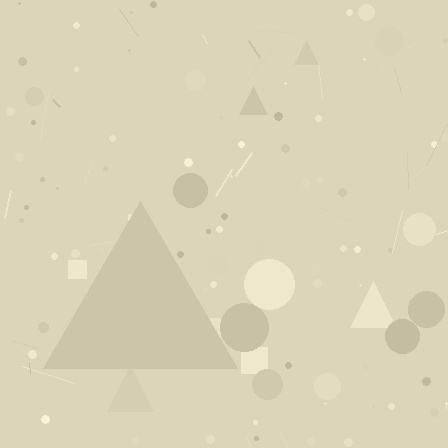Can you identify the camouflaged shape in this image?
The camouflaged shape is a triangle.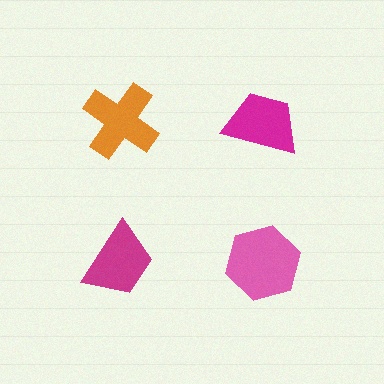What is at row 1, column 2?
A magenta trapezoid.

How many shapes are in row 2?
2 shapes.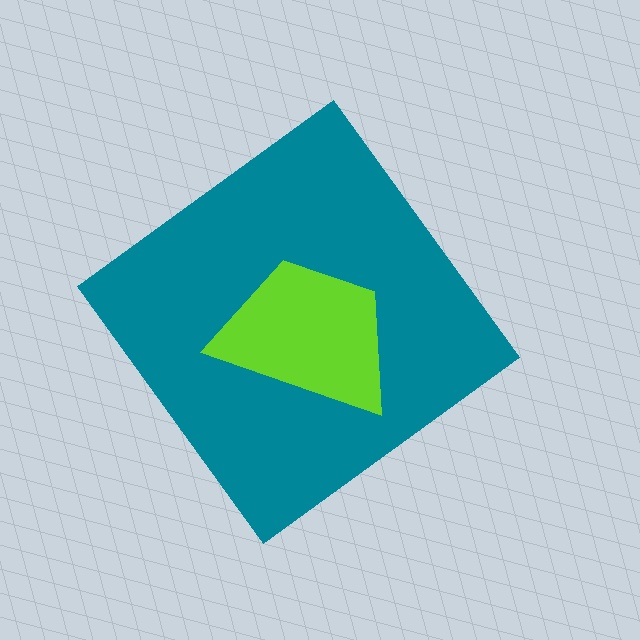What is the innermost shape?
The lime trapezoid.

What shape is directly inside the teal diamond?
The lime trapezoid.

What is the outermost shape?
The teal diamond.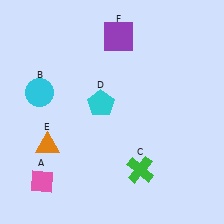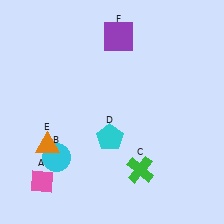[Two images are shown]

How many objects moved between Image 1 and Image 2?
2 objects moved between the two images.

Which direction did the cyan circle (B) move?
The cyan circle (B) moved down.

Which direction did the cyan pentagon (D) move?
The cyan pentagon (D) moved down.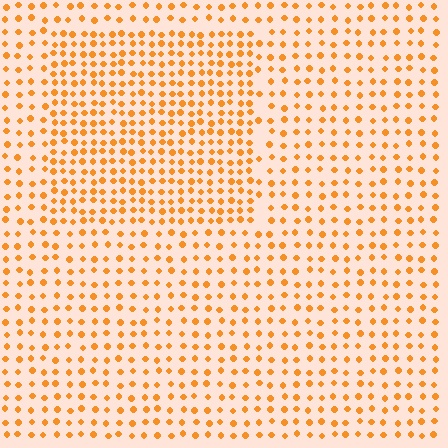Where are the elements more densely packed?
The elements are more densely packed inside the rectangle boundary.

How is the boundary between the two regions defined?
The boundary is defined by a change in element density (approximately 1.7x ratio). All elements are the same color, size, and shape.